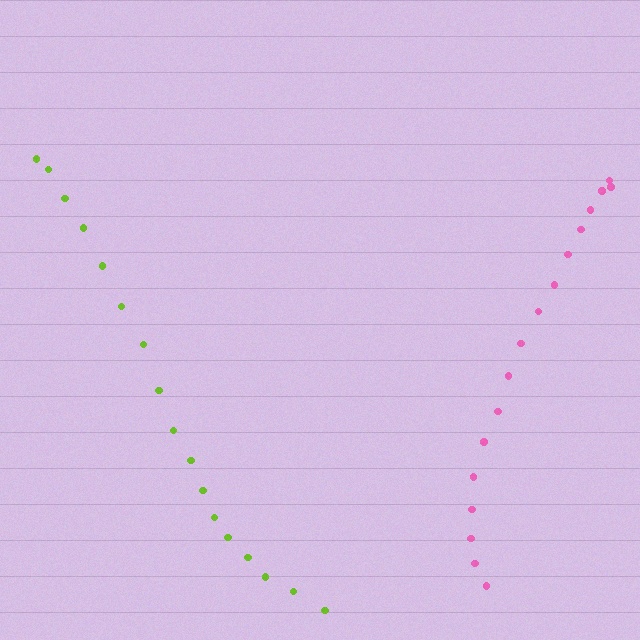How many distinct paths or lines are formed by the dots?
There are 2 distinct paths.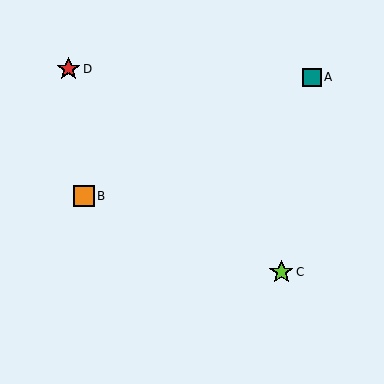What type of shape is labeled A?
Shape A is a teal square.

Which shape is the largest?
The lime star (labeled C) is the largest.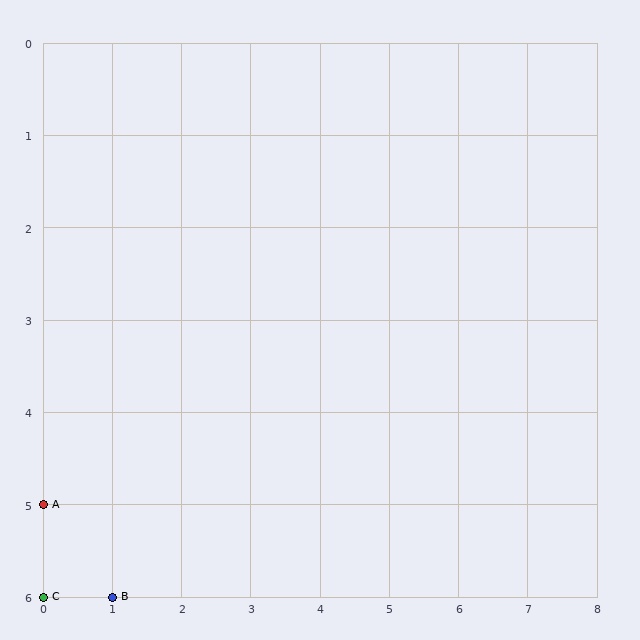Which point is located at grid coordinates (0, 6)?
Point C is at (0, 6).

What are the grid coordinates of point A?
Point A is at grid coordinates (0, 5).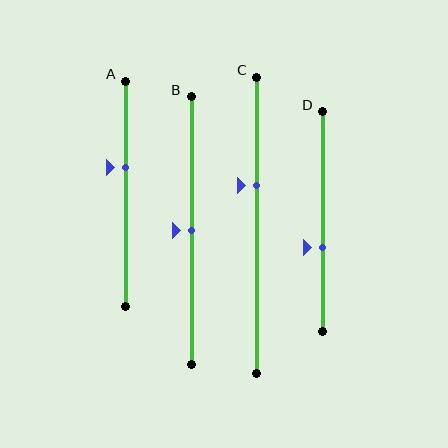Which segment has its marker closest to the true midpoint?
Segment B has its marker closest to the true midpoint.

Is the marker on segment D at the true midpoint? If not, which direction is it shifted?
No, the marker on segment D is shifted downward by about 12% of the segment length.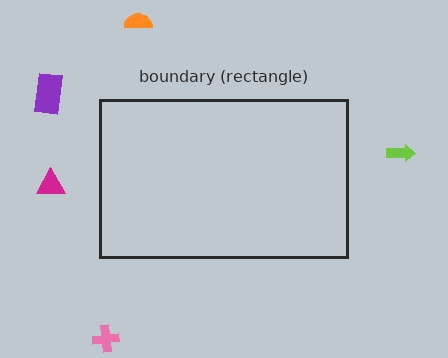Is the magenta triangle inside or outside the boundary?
Outside.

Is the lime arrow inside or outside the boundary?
Outside.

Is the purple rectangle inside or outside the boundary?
Outside.